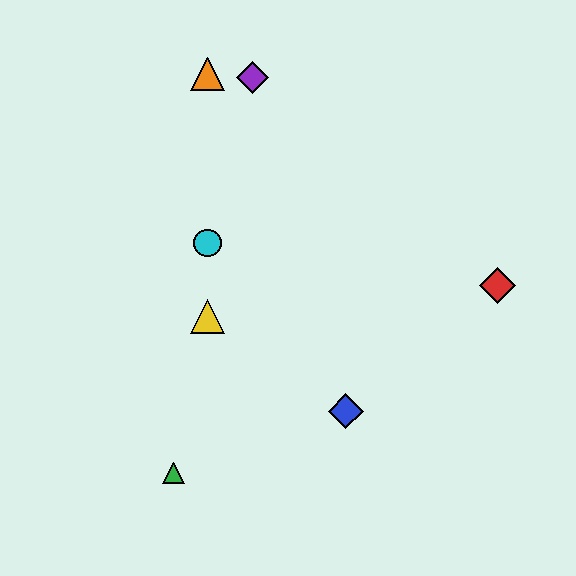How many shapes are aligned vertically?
3 shapes (the yellow triangle, the orange triangle, the cyan circle) are aligned vertically.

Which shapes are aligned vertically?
The yellow triangle, the orange triangle, the cyan circle are aligned vertically.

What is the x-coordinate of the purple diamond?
The purple diamond is at x≈253.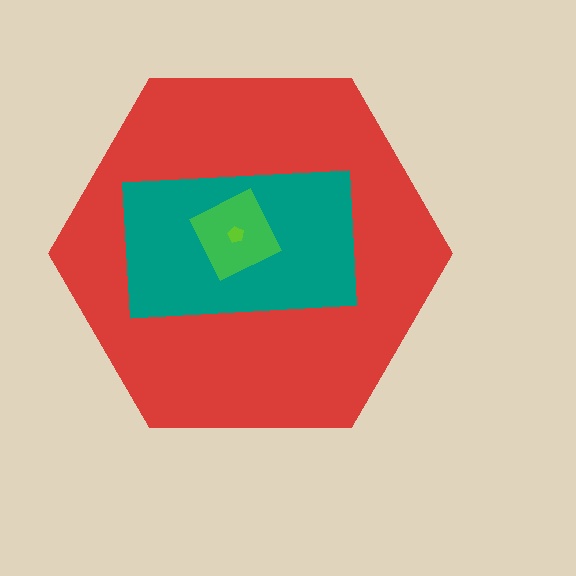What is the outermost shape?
The red hexagon.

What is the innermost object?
The lime pentagon.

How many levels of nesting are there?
4.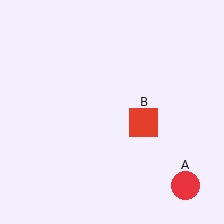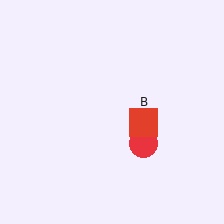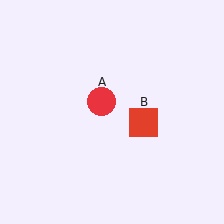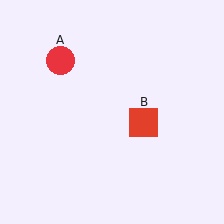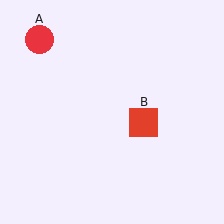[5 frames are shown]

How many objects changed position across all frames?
1 object changed position: red circle (object A).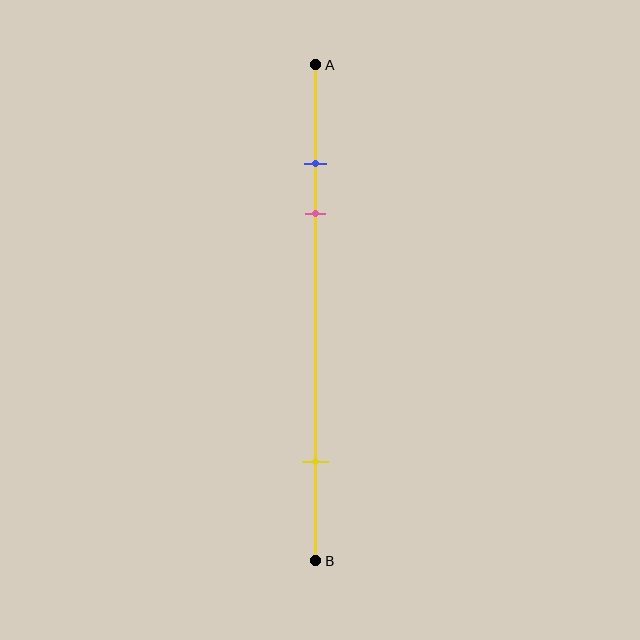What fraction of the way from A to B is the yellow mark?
The yellow mark is approximately 80% (0.8) of the way from A to B.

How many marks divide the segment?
There are 3 marks dividing the segment.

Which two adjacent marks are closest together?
The blue and pink marks are the closest adjacent pair.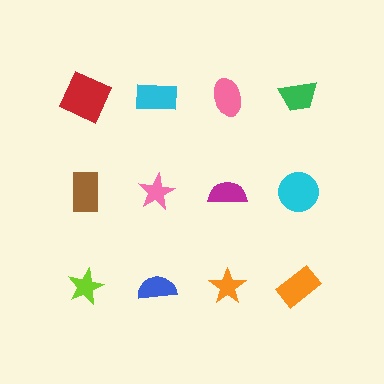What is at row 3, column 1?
A lime star.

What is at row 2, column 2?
A pink star.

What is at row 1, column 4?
A green trapezoid.